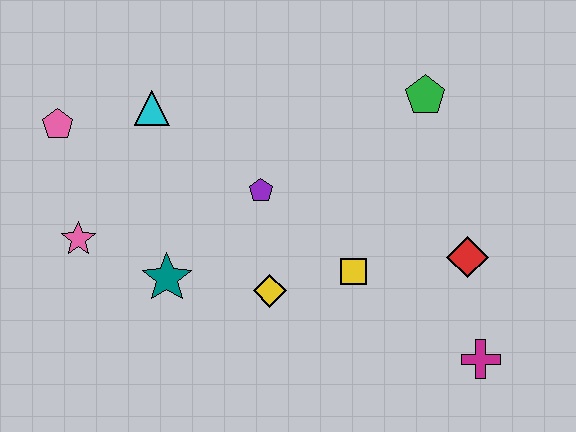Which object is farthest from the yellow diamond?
The pink pentagon is farthest from the yellow diamond.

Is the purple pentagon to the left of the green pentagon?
Yes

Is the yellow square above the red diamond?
No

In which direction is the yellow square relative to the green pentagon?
The yellow square is below the green pentagon.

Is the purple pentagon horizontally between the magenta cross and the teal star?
Yes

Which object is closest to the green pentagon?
The red diamond is closest to the green pentagon.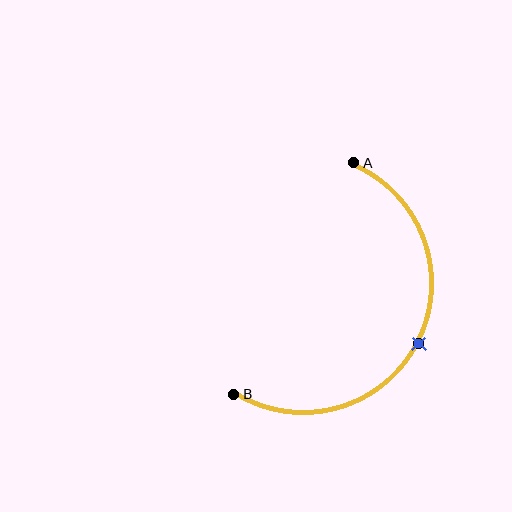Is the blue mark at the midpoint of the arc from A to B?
Yes. The blue mark lies on the arc at equal arc-length from both A and B — it is the arc midpoint.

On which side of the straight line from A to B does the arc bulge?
The arc bulges to the right of the straight line connecting A and B.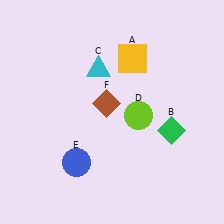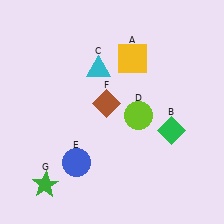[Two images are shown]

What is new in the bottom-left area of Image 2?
A green star (G) was added in the bottom-left area of Image 2.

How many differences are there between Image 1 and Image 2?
There is 1 difference between the two images.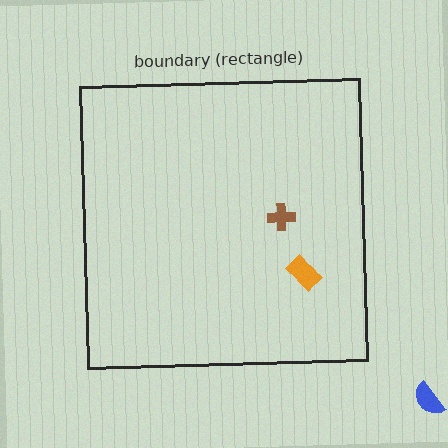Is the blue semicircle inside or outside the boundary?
Outside.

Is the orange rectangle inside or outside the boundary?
Inside.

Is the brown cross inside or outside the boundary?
Inside.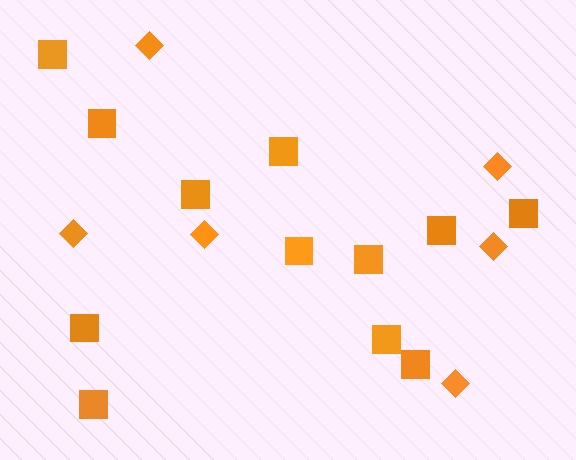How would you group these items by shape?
There are 2 groups: one group of diamonds (6) and one group of squares (12).